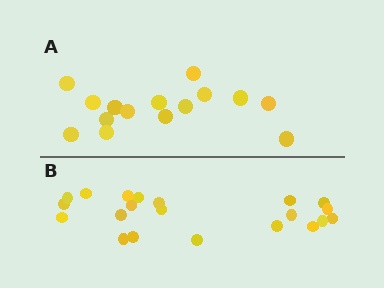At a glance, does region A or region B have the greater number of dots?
Region B (the bottom region) has more dots.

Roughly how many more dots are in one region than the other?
Region B has about 6 more dots than region A.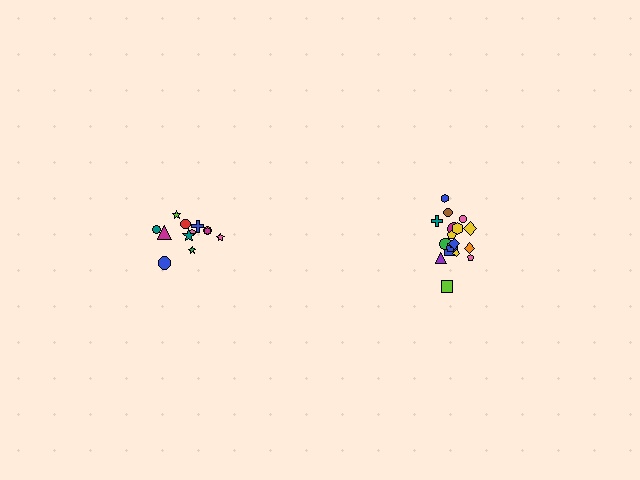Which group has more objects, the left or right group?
The right group.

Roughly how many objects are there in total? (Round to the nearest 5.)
Roughly 30 objects in total.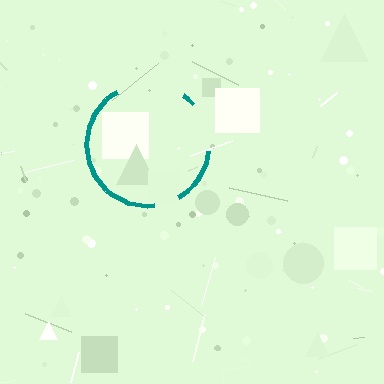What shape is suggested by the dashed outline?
The dashed outline suggests a circle.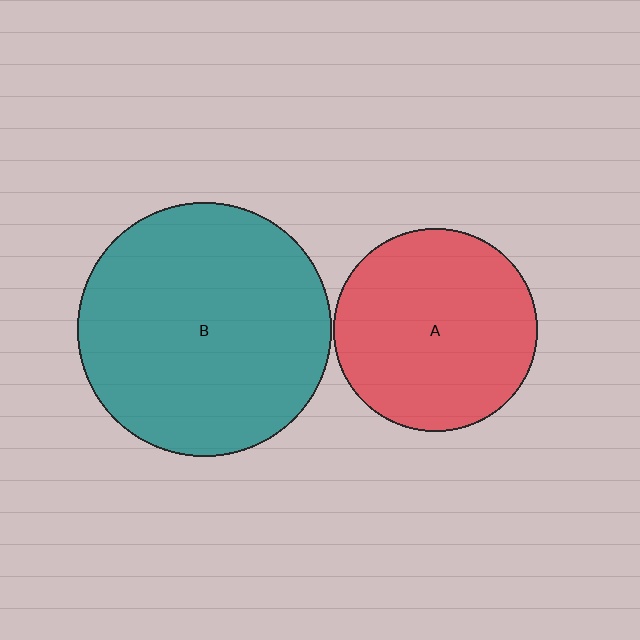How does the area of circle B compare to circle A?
Approximately 1.6 times.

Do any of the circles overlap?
No, none of the circles overlap.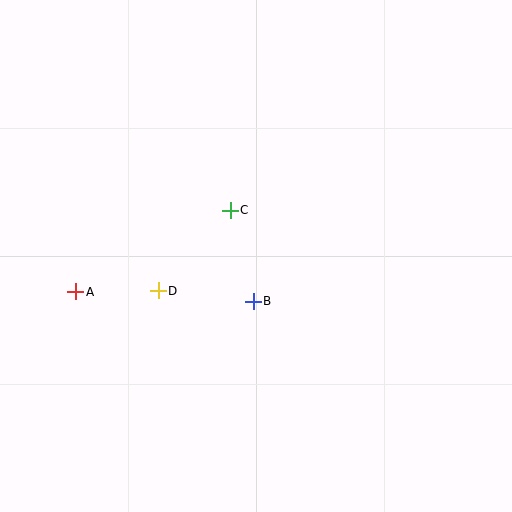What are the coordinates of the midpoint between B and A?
The midpoint between B and A is at (164, 297).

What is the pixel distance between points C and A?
The distance between C and A is 175 pixels.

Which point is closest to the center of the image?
Point B at (253, 301) is closest to the center.